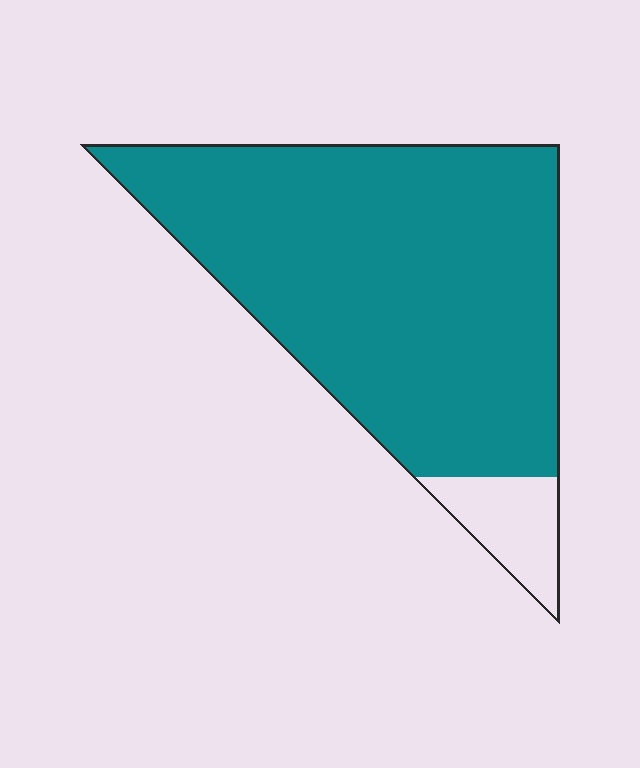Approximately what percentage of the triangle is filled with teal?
Approximately 90%.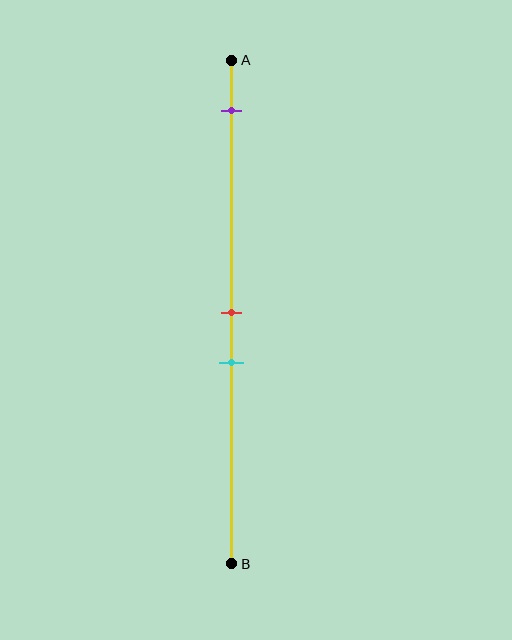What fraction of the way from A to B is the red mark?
The red mark is approximately 50% (0.5) of the way from A to B.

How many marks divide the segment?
There are 3 marks dividing the segment.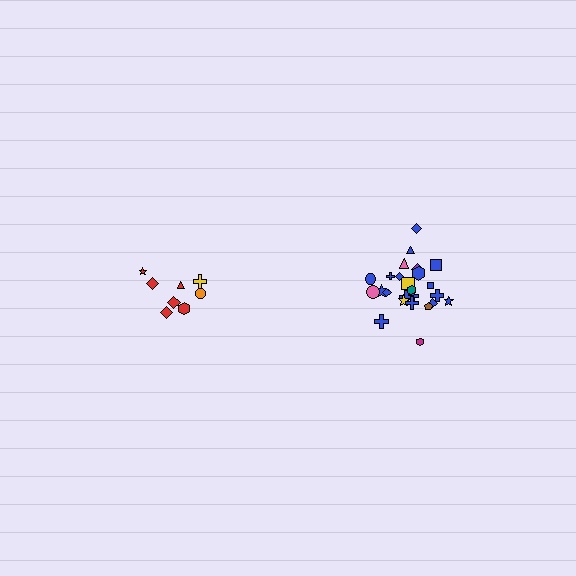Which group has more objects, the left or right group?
The right group.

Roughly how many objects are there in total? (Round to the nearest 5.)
Roughly 35 objects in total.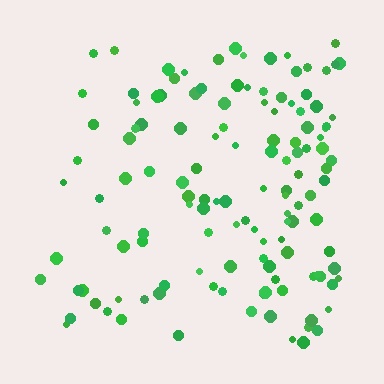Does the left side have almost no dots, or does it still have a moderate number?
Still a moderate number, just noticeably fewer than the right.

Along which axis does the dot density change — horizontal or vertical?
Horizontal.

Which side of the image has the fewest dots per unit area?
The left.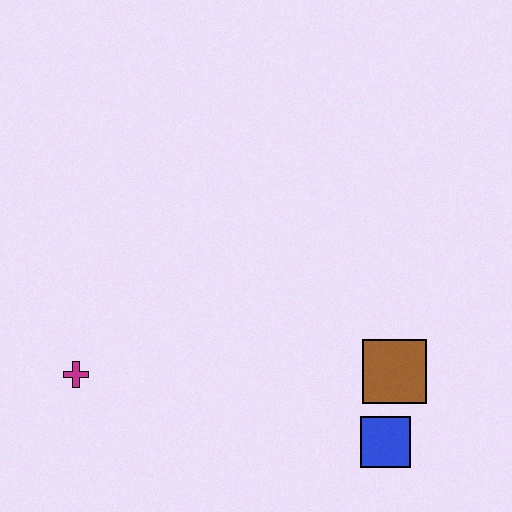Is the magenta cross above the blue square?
Yes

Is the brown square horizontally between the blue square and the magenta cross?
No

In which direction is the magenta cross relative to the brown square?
The magenta cross is to the left of the brown square.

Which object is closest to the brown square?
The blue square is closest to the brown square.